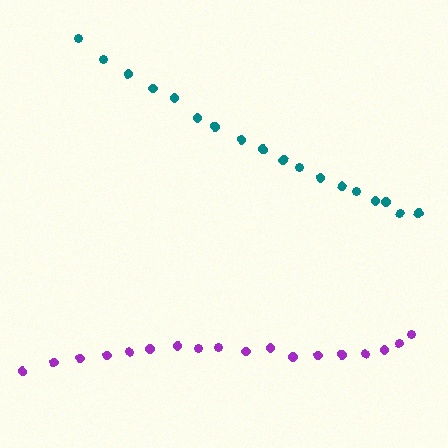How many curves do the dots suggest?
There are 2 distinct paths.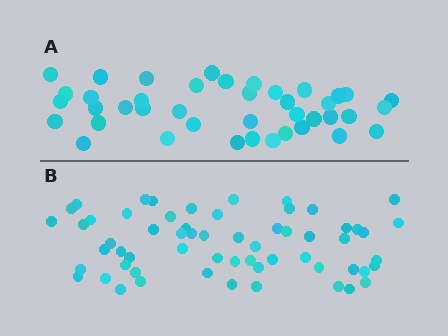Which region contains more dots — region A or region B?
Region B (the bottom region) has more dots.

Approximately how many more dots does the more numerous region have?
Region B has approximately 20 more dots than region A.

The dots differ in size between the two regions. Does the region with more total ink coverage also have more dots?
No. Region A has more total ink coverage because its dots are larger, but region B actually contains more individual dots. Total area can be misleading — the number of items is what matters here.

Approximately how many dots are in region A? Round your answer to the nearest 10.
About 40 dots. (The exact count is 41, which rounds to 40.)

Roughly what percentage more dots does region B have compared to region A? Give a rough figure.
About 45% more.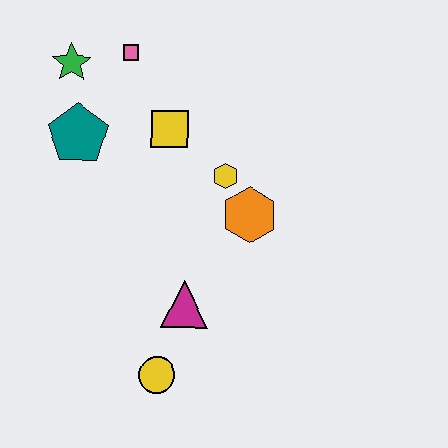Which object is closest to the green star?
The pink square is closest to the green star.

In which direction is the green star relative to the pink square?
The green star is to the left of the pink square.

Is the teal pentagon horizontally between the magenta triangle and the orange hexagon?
No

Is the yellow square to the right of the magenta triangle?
No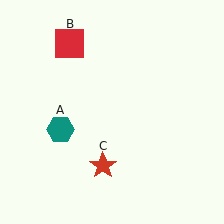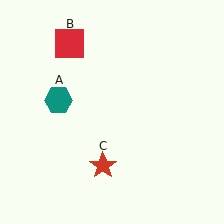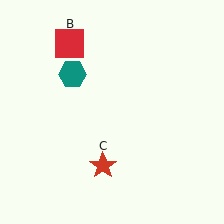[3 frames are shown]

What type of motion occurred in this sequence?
The teal hexagon (object A) rotated clockwise around the center of the scene.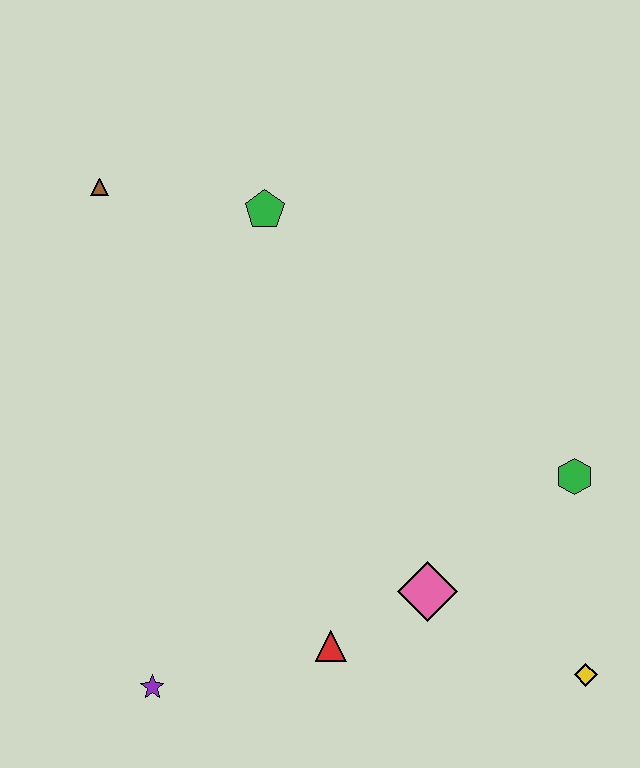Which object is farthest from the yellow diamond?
The brown triangle is farthest from the yellow diamond.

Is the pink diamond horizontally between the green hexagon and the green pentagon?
Yes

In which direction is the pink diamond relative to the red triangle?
The pink diamond is to the right of the red triangle.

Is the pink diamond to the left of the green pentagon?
No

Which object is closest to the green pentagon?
The brown triangle is closest to the green pentagon.